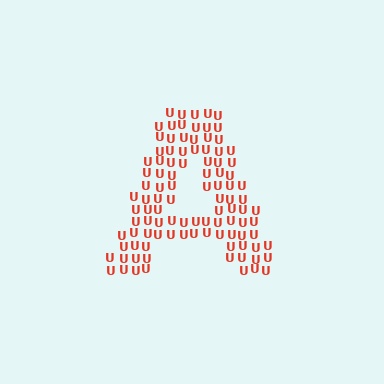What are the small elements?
The small elements are letter U's.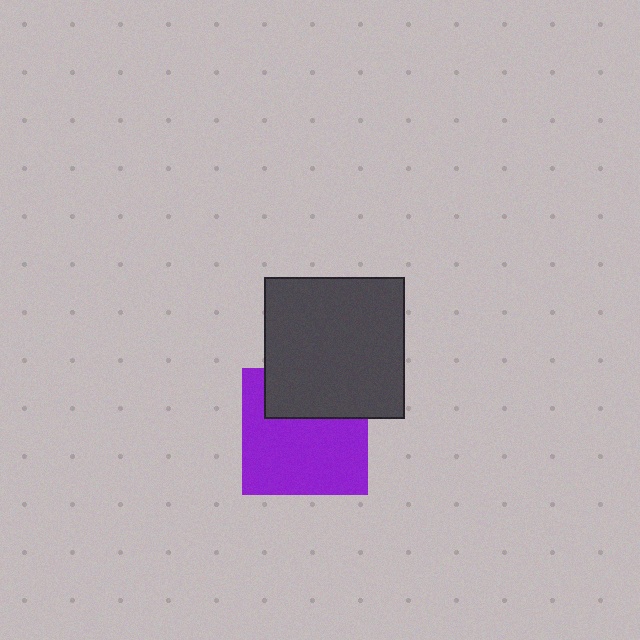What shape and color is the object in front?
The object in front is a dark gray square.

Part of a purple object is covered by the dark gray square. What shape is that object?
It is a square.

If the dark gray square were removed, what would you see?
You would see the complete purple square.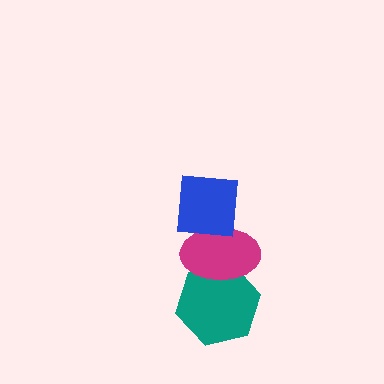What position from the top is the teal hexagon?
The teal hexagon is 3rd from the top.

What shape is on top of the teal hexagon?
The magenta ellipse is on top of the teal hexagon.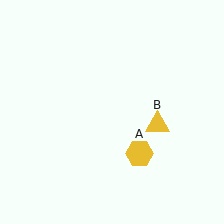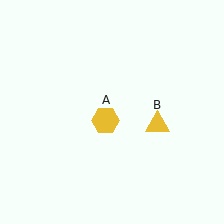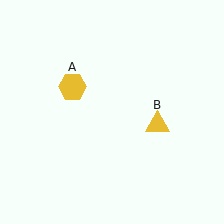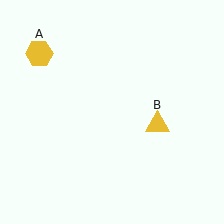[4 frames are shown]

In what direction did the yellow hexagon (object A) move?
The yellow hexagon (object A) moved up and to the left.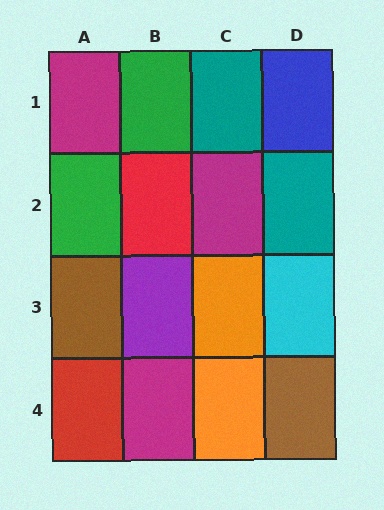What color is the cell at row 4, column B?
Magenta.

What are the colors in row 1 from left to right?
Magenta, green, teal, blue.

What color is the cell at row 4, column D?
Brown.